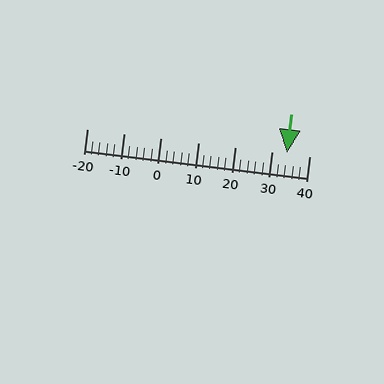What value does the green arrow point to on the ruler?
The green arrow points to approximately 34.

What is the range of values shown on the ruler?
The ruler shows values from -20 to 40.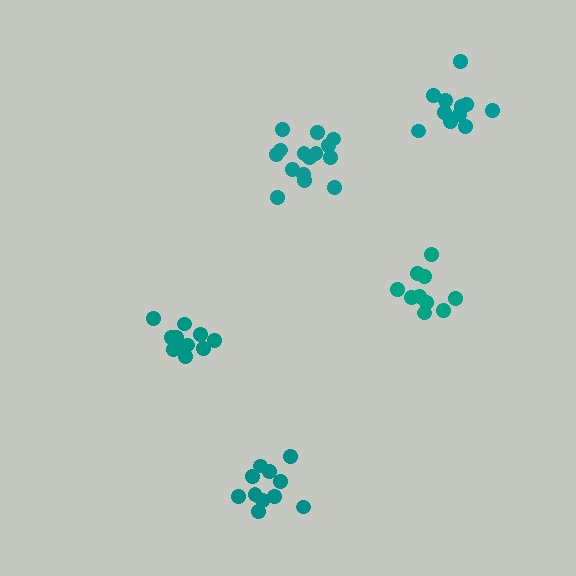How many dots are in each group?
Group 1: 15 dots, Group 2: 10 dots, Group 3: 11 dots, Group 4: 11 dots, Group 5: 11 dots (58 total).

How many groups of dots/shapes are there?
There are 5 groups.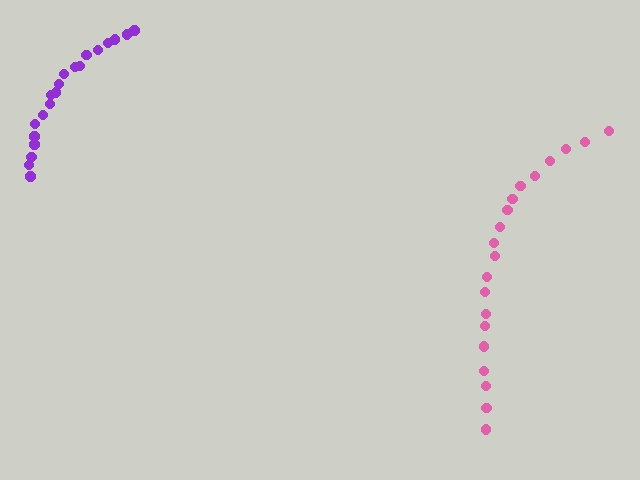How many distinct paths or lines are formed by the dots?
There are 2 distinct paths.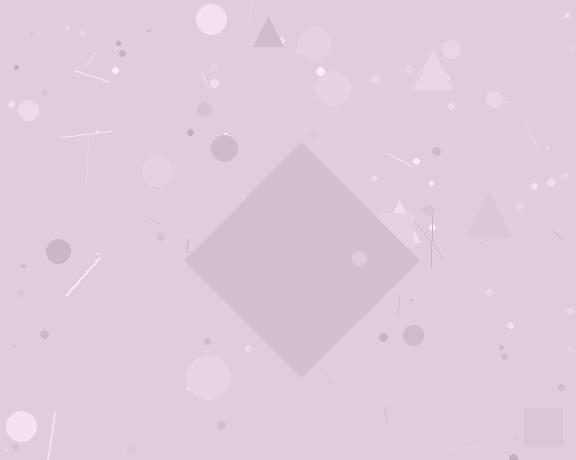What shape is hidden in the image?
A diamond is hidden in the image.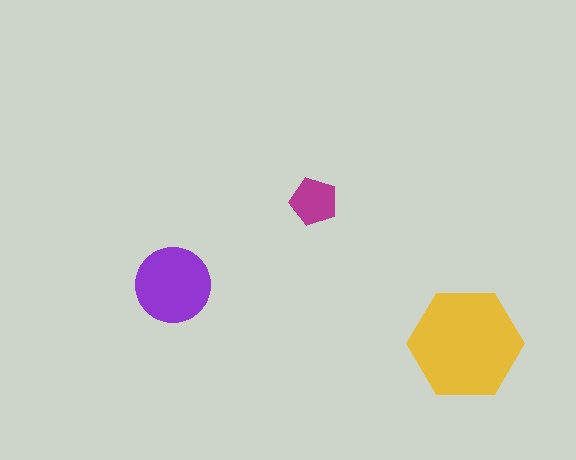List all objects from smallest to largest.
The magenta pentagon, the purple circle, the yellow hexagon.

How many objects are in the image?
There are 3 objects in the image.